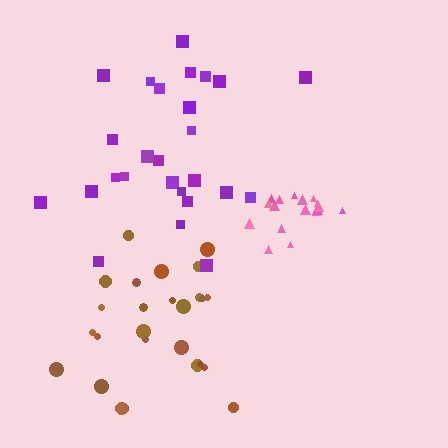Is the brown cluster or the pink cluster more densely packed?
Pink.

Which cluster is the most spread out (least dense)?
Purple.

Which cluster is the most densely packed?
Pink.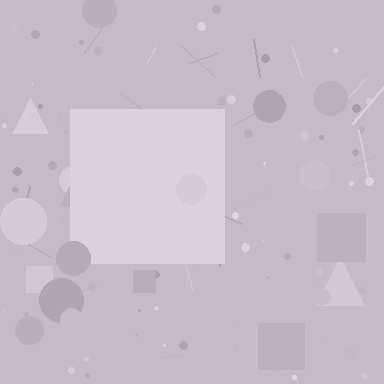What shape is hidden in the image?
A square is hidden in the image.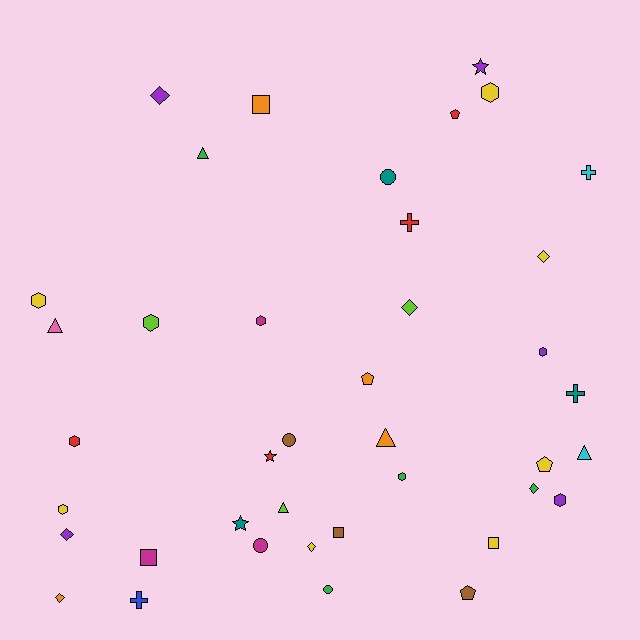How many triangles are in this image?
There are 5 triangles.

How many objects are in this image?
There are 40 objects.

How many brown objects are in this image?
There are 3 brown objects.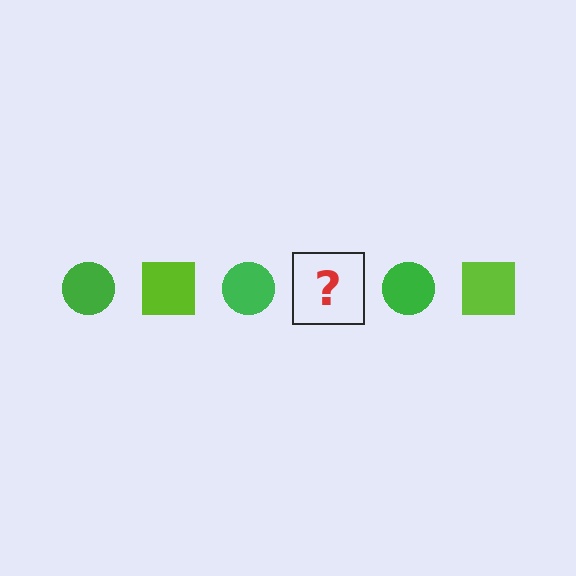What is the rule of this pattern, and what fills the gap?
The rule is that the pattern alternates between green circle and lime square. The gap should be filled with a lime square.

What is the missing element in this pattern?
The missing element is a lime square.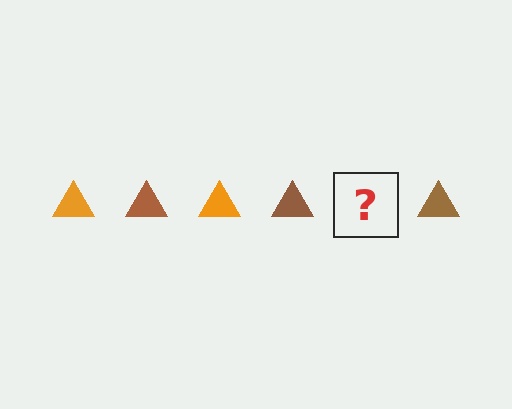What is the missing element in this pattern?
The missing element is an orange triangle.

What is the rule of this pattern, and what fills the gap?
The rule is that the pattern cycles through orange, brown triangles. The gap should be filled with an orange triangle.